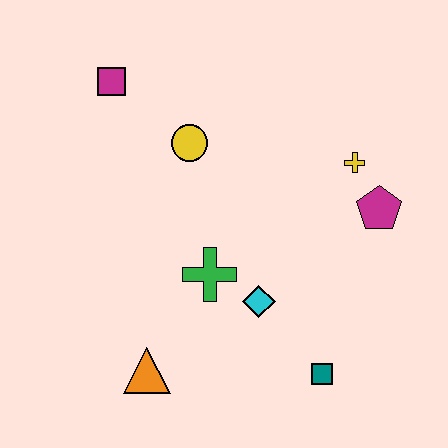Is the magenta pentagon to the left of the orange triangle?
No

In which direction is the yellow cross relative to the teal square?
The yellow cross is above the teal square.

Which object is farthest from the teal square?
The magenta square is farthest from the teal square.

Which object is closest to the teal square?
The cyan diamond is closest to the teal square.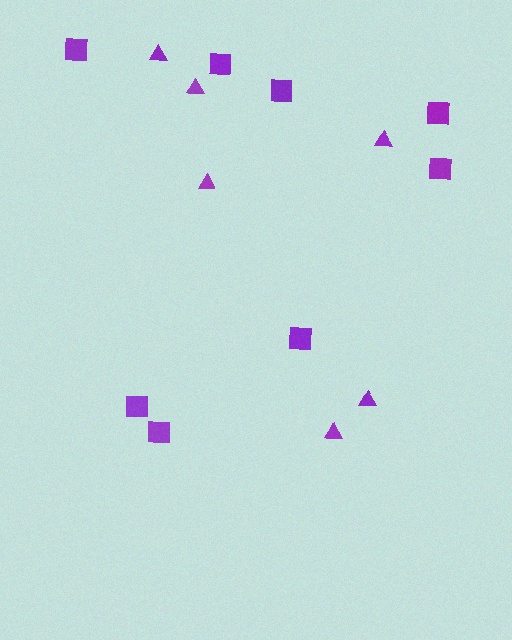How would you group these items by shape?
There are 2 groups: one group of triangles (6) and one group of squares (8).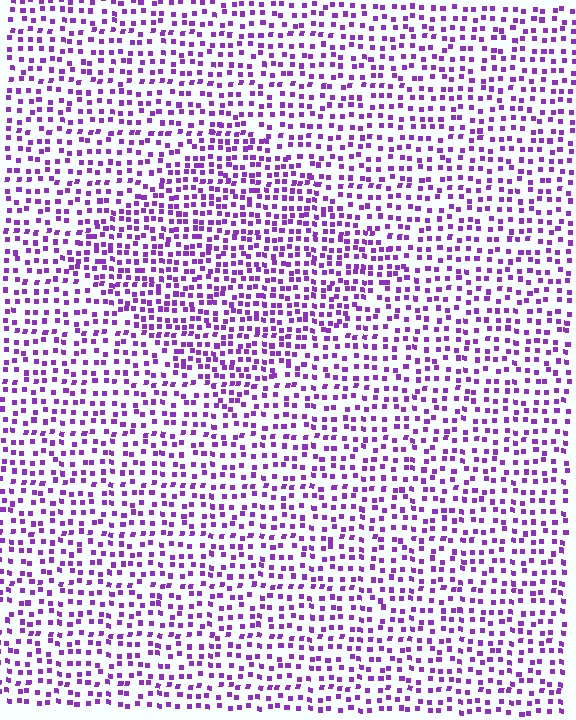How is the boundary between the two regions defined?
The boundary is defined by a change in element density (approximately 1.5x ratio). All elements are the same color, size, and shape.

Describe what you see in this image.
The image contains small purple elements arranged at two different densities. A diamond-shaped region is visible where the elements are more densely packed than the surrounding area.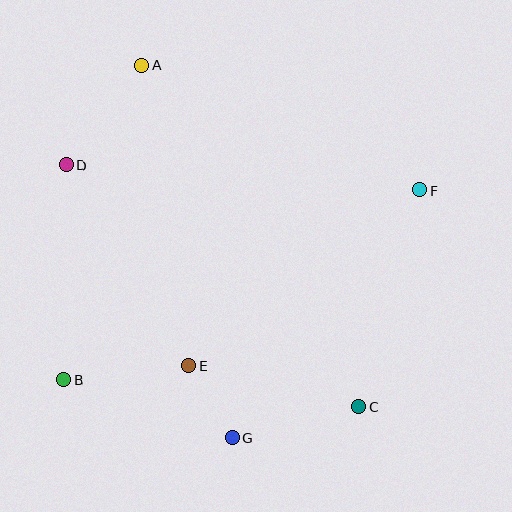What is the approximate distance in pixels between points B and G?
The distance between B and G is approximately 178 pixels.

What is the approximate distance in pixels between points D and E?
The distance between D and E is approximately 235 pixels.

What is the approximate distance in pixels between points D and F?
The distance between D and F is approximately 354 pixels.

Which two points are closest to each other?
Points E and G are closest to each other.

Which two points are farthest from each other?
Points A and C are farthest from each other.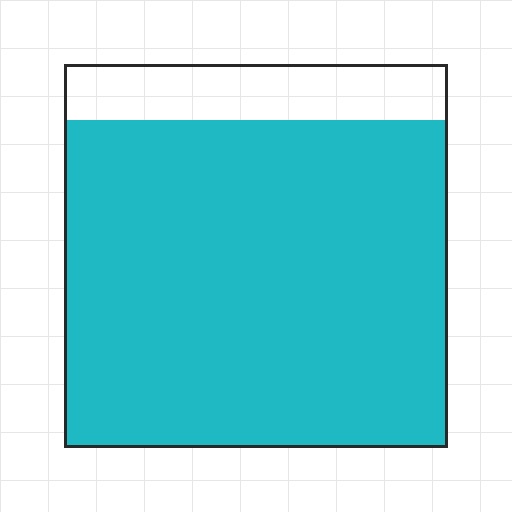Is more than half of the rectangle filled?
Yes.